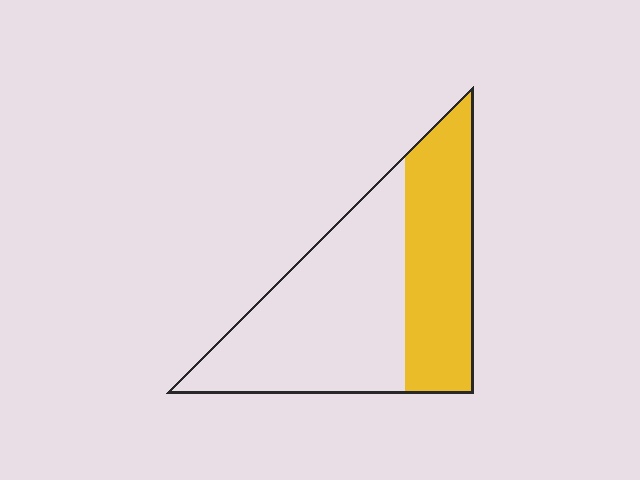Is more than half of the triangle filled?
No.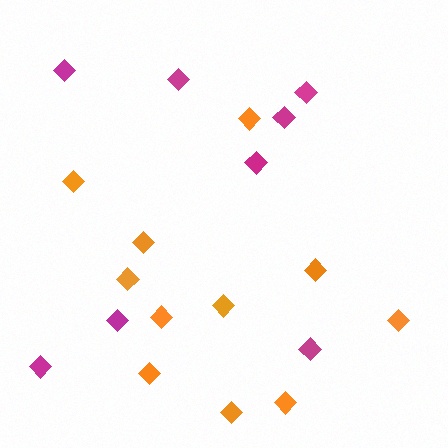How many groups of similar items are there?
There are 2 groups: one group of orange diamonds (11) and one group of magenta diamonds (8).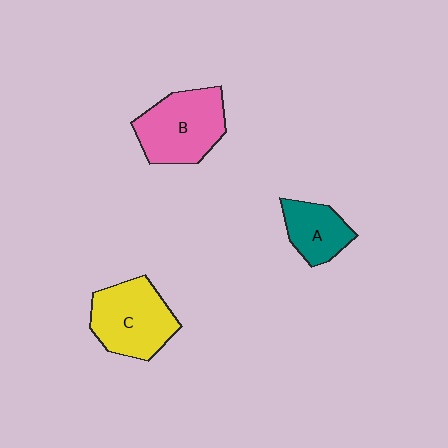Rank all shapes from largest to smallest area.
From largest to smallest: B (pink), C (yellow), A (teal).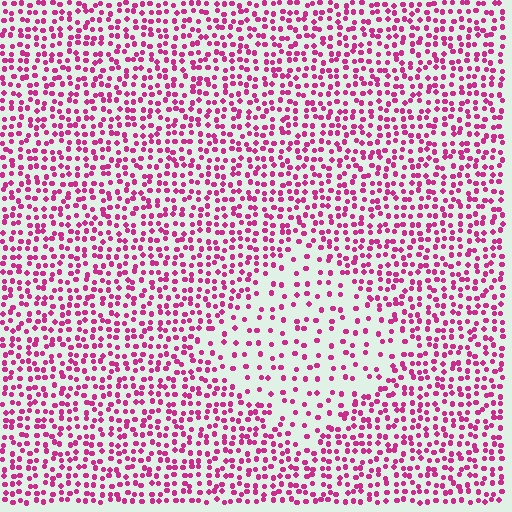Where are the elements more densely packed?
The elements are more densely packed outside the diamond boundary.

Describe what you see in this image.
The image contains small magenta elements arranged at two different densities. A diamond-shaped region is visible where the elements are less densely packed than the surrounding area.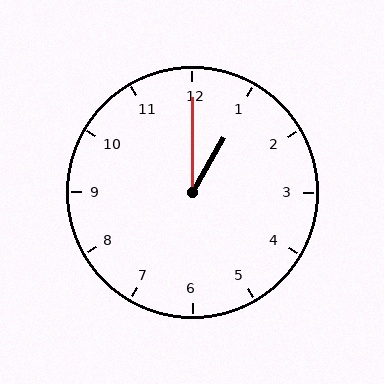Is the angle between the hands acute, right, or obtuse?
It is acute.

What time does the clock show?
1:00.